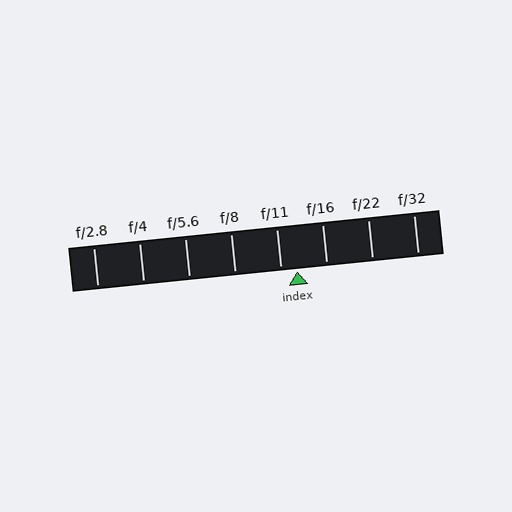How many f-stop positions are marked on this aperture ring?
There are 8 f-stop positions marked.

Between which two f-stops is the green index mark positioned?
The index mark is between f/11 and f/16.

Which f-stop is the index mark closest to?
The index mark is closest to f/11.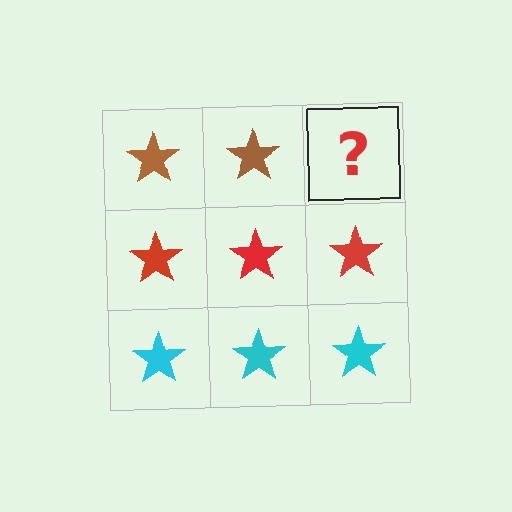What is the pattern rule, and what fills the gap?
The rule is that each row has a consistent color. The gap should be filled with a brown star.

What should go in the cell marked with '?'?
The missing cell should contain a brown star.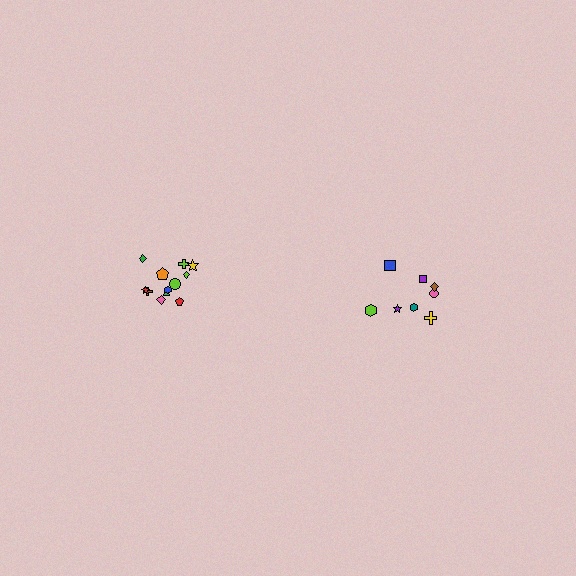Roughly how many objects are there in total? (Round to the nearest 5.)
Roughly 20 objects in total.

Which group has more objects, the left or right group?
The left group.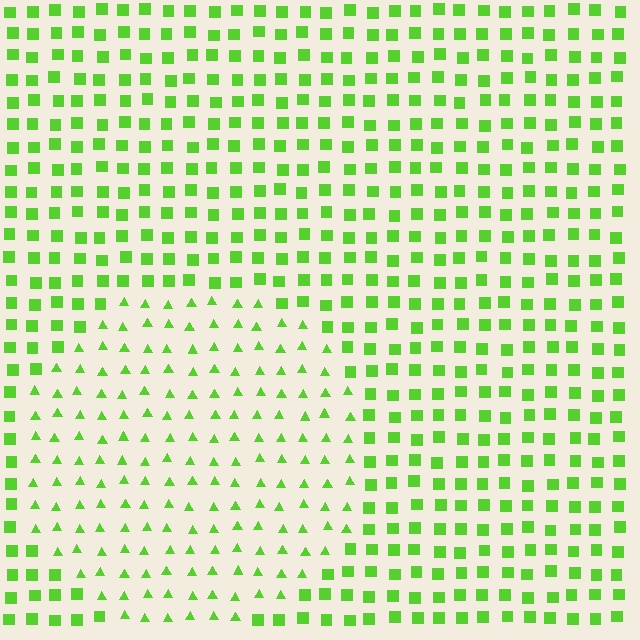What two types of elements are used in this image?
The image uses triangles inside the circle region and squares outside it.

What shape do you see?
I see a circle.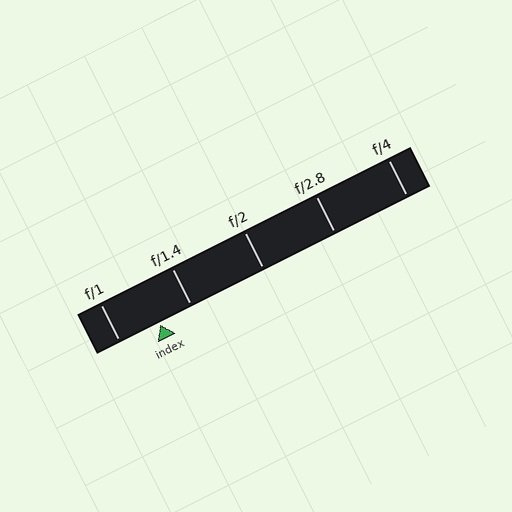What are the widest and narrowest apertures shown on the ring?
The widest aperture shown is f/1 and the narrowest is f/4.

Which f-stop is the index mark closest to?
The index mark is closest to f/1.4.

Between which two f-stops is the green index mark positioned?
The index mark is between f/1 and f/1.4.